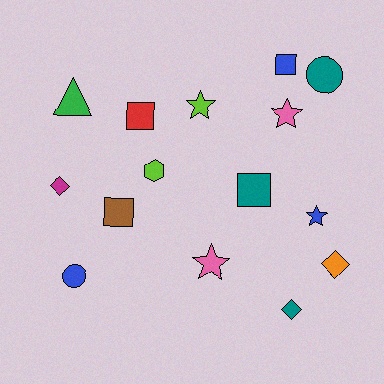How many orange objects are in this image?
There is 1 orange object.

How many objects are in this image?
There are 15 objects.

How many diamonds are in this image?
There are 3 diamonds.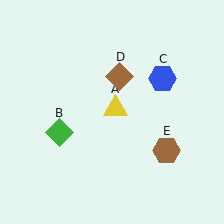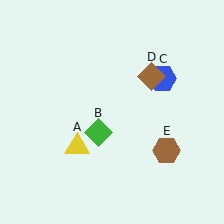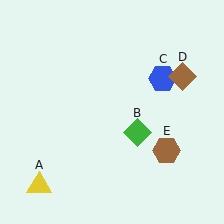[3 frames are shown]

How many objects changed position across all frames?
3 objects changed position: yellow triangle (object A), green diamond (object B), brown diamond (object D).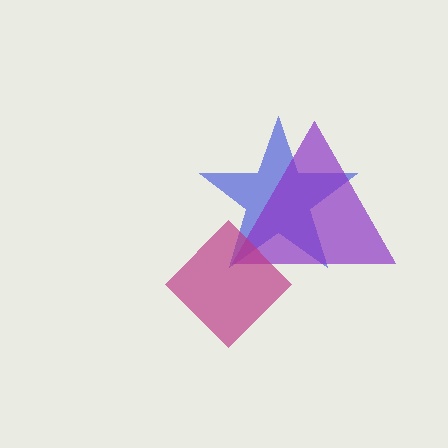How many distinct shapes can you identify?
There are 3 distinct shapes: a blue star, a purple triangle, a magenta diamond.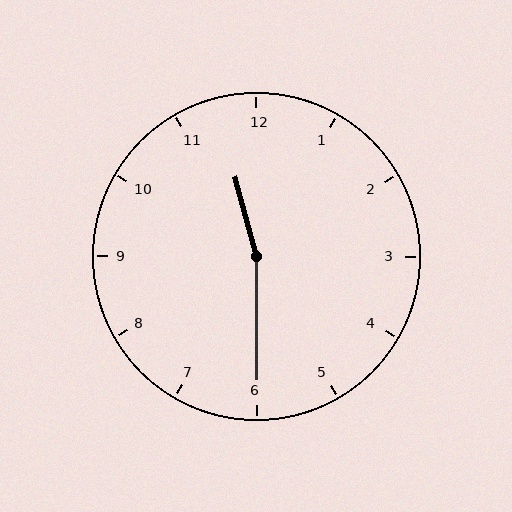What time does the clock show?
11:30.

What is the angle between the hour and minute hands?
Approximately 165 degrees.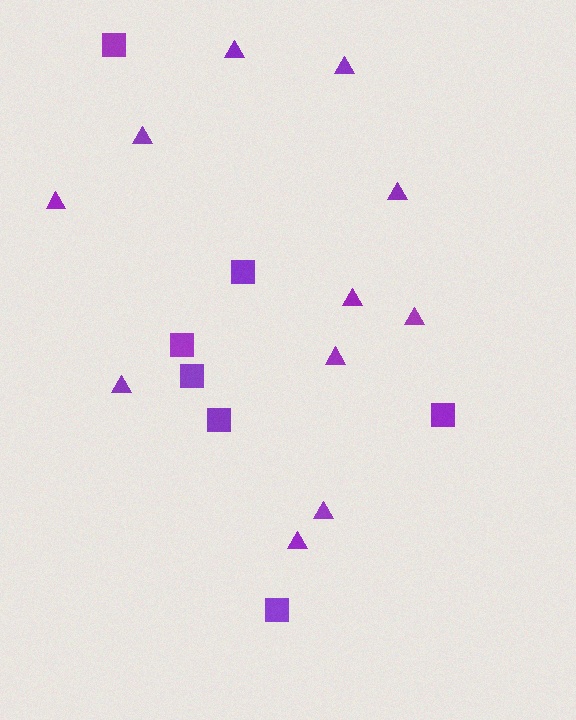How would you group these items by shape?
There are 2 groups: one group of squares (7) and one group of triangles (11).